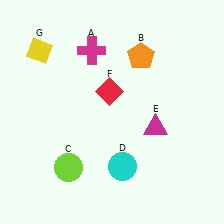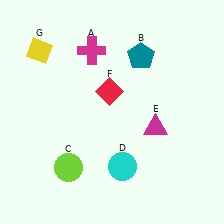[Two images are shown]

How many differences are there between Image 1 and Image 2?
There is 1 difference between the two images.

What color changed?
The pentagon (B) changed from orange in Image 1 to teal in Image 2.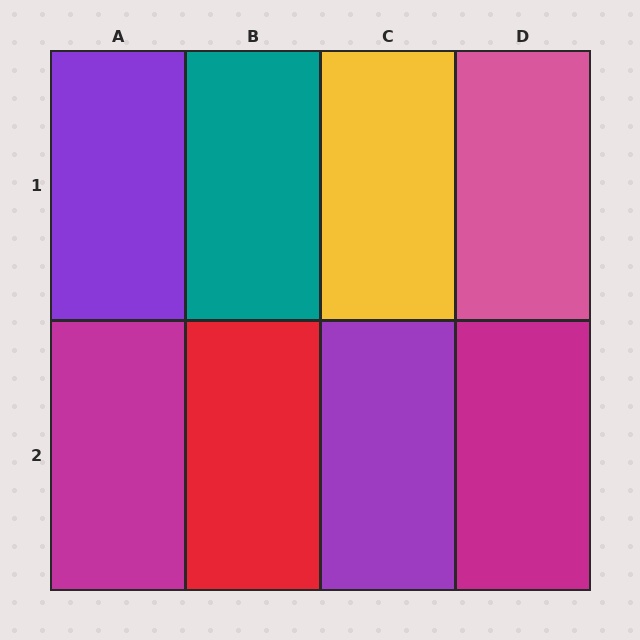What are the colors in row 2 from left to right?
Magenta, red, purple, magenta.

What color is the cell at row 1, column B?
Teal.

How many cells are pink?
1 cell is pink.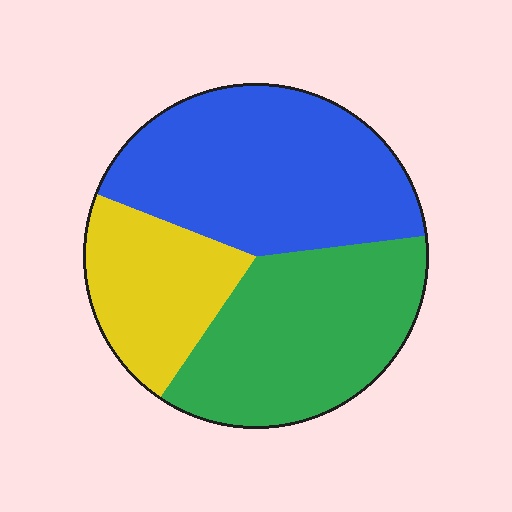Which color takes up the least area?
Yellow, at roughly 20%.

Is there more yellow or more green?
Green.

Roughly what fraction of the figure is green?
Green takes up about three eighths (3/8) of the figure.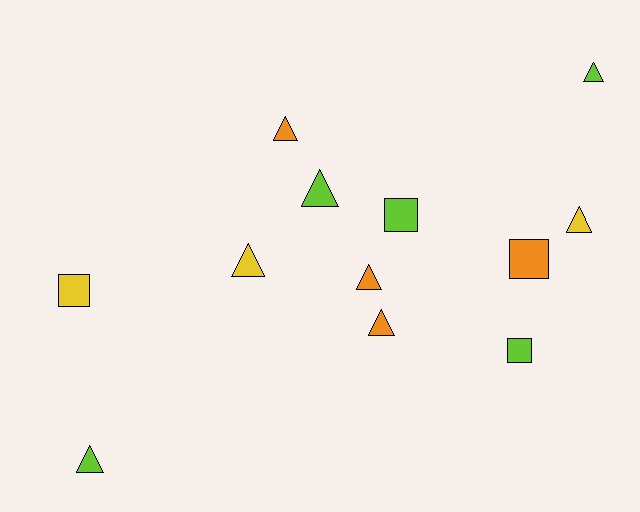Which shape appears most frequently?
Triangle, with 8 objects.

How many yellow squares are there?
There is 1 yellow square.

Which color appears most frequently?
Lime, with 5 objects.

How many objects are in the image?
There are 12 objects.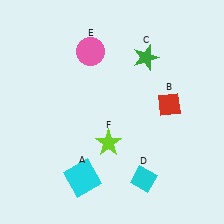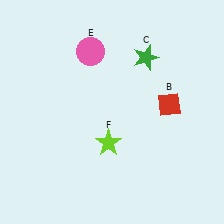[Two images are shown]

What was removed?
The cyan square (A), the cyan diamond (D) were removed in Image 2.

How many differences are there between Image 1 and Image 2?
There are 2 differences between the two images.